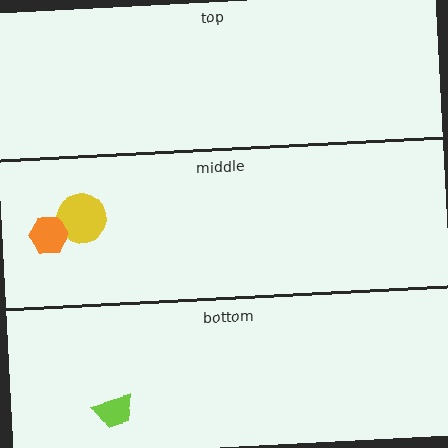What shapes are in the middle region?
The yellow circle, the orange hexagon.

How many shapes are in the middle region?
2.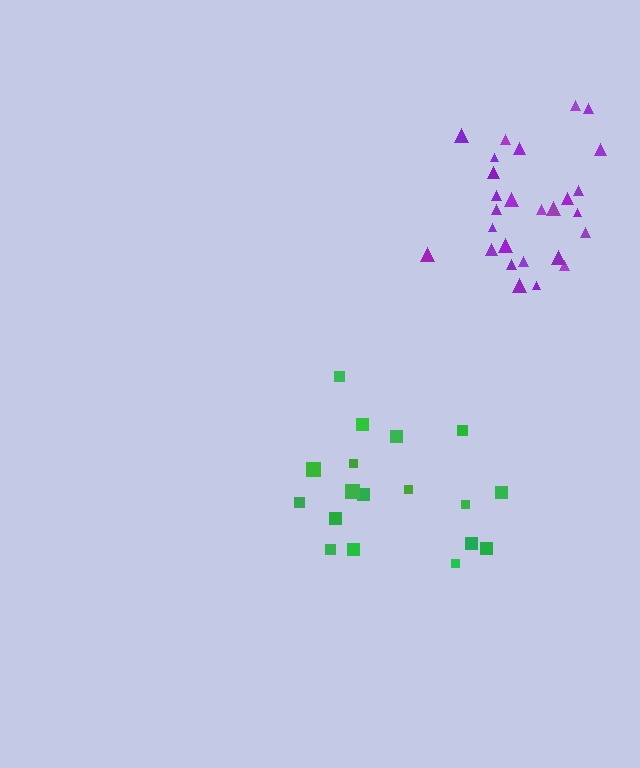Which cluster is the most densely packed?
Purple.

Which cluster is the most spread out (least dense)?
Green.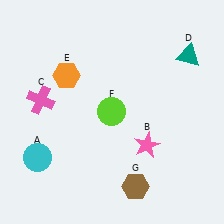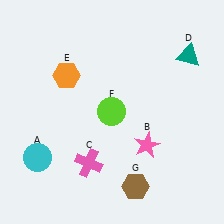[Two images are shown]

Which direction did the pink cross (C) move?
The pink cross (C) moved down.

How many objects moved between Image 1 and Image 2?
1 object moved between the two images.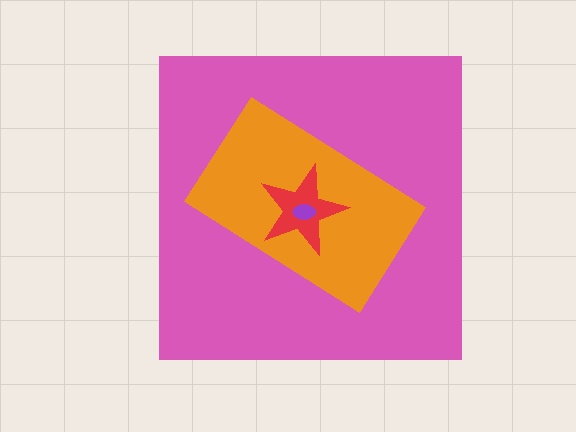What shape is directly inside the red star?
The purple ellipse.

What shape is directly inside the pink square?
The orange rectangle.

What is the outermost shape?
The pink square.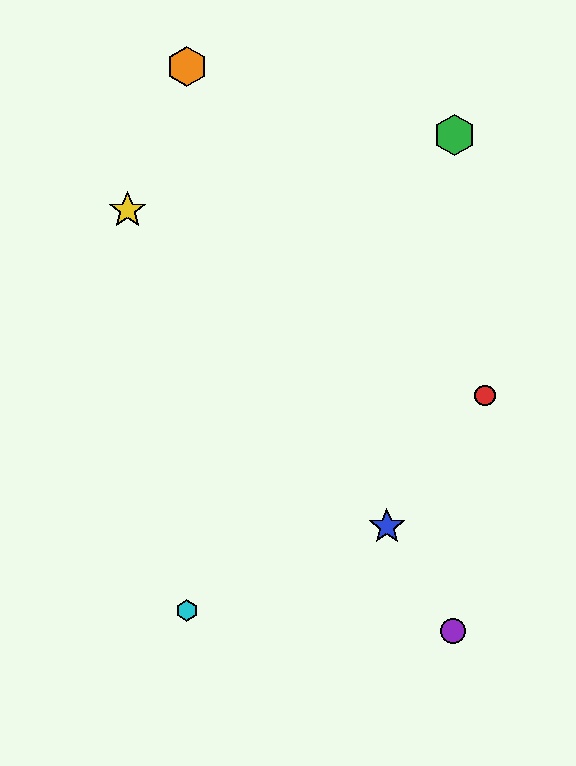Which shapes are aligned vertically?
The orange hexagon, the cyan hexagon are aligned vertically.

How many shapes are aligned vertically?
2 shapes (the orange hexagon, the cyan hexagon) are aligned vertically.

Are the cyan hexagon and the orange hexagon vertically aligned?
Yes, both are at x≈187.